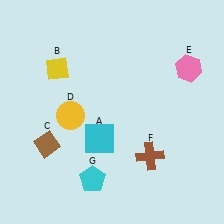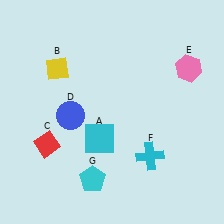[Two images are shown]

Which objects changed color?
C changed from brown to red. D changed from yellow to blue. F changed from brown to cyan.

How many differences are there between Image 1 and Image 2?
There are 3 differences between the two images.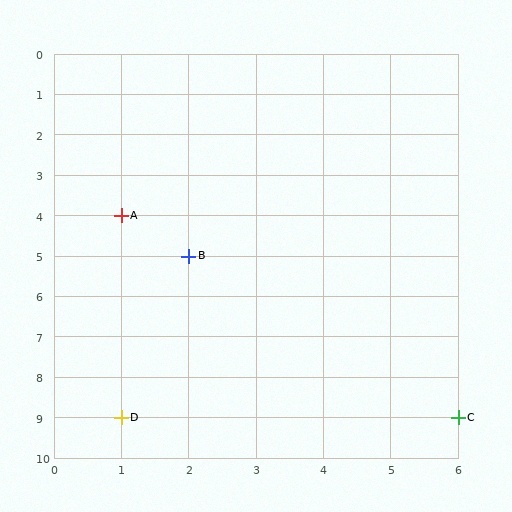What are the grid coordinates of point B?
Point B is at grid coordinates (2, 5).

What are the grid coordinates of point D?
Point D is at grid coordinates (1, 9).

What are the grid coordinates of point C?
Point C is at grid coordinates (6, 9).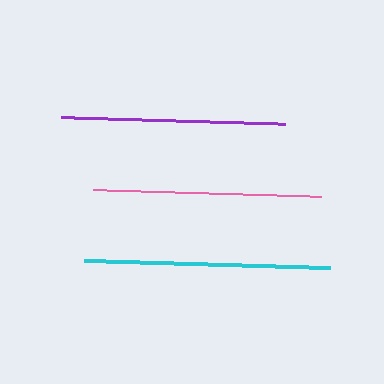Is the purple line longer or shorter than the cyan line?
The cyan line is longer than the purple line.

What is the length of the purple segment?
The purple segment is approximately 224 pixels long.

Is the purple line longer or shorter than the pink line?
The pink line is longer than the purple line.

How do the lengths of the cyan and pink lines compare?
The cyan and pink lines are approximately the same length.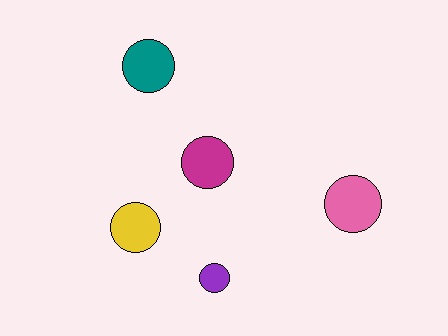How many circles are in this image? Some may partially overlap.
There are 5 circles.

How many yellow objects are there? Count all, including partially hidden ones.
There is 1 yellow object.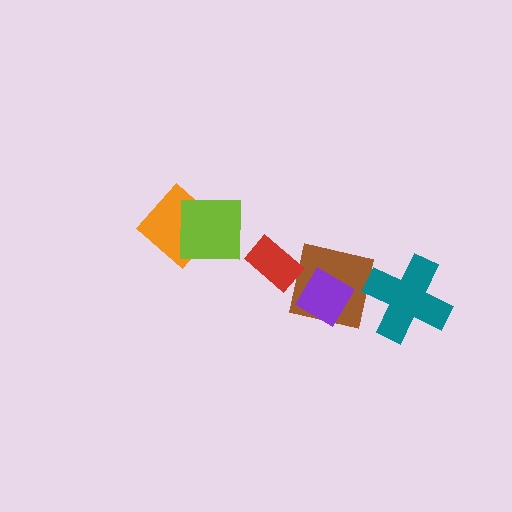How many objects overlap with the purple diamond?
1 object overlaps with the purple diamond.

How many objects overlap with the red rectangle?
1 object overlaps with the red rectangle.